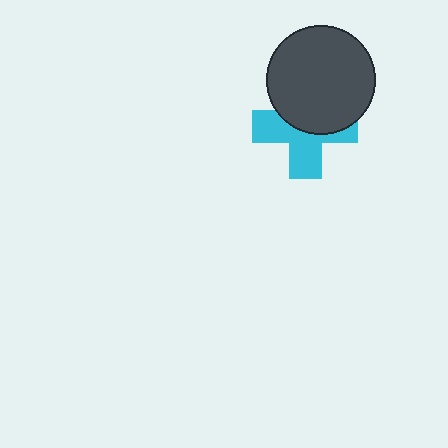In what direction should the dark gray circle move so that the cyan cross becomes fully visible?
The dark gray circle should move up. That is the shortest direction to clear the overlap and leave the cyan cross fully visible.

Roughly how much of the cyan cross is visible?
About half of it is visible (roughly 53%).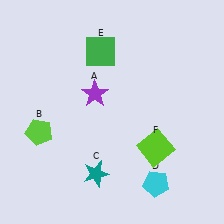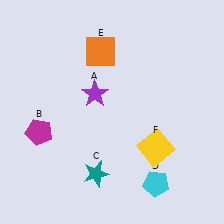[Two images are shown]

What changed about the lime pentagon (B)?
In Image 1, B is lime. In Image 2, it changed to magenta.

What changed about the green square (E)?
In Image 1, E is green. In Image 2, it changed to orange.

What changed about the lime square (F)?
In Image 1, F is lime. In Image 2, it changed to yellow.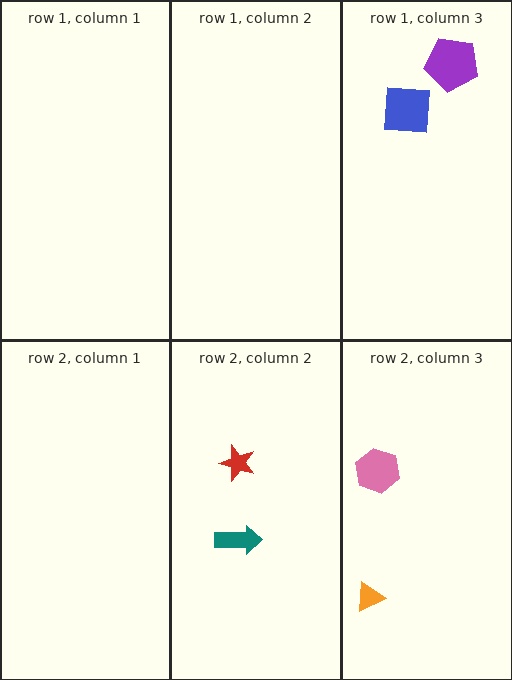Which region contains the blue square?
The row 1, column 3 region.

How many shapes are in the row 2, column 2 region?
2.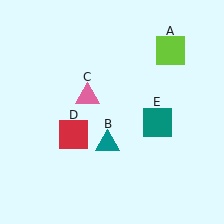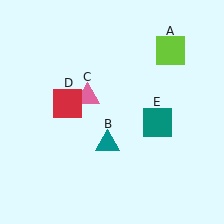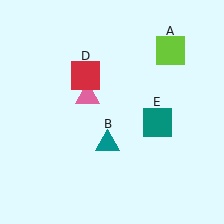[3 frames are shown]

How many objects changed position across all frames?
1 object changed position: red square (object D).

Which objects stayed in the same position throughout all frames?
Lime square (object A) and teal triangle (object B) and pink triangle (object C) and teal square (object E) remained stationary.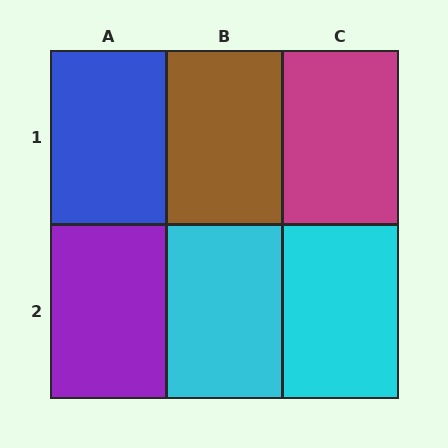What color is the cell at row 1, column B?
Brown.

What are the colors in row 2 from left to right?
Purple, cyan, cyan.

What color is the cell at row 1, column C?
Magenta.